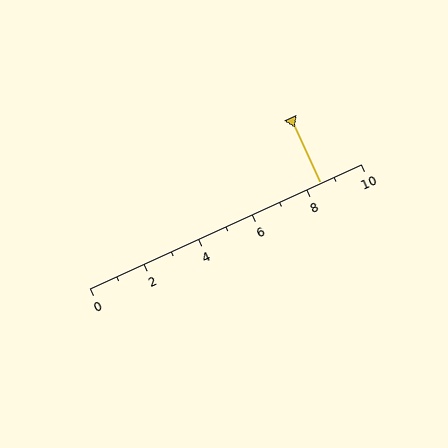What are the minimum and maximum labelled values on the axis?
The axis runs from 0 to 10.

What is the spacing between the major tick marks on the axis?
The major ticks are spaced 2 apart.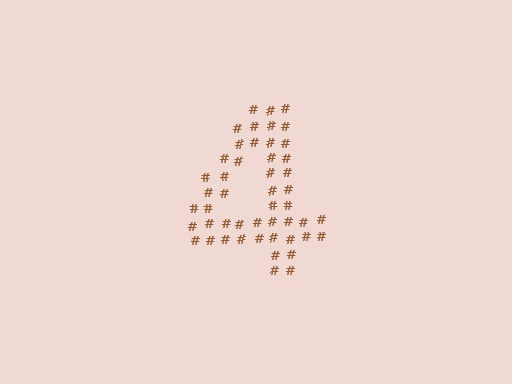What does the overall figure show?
The overall figure shows the digit 4.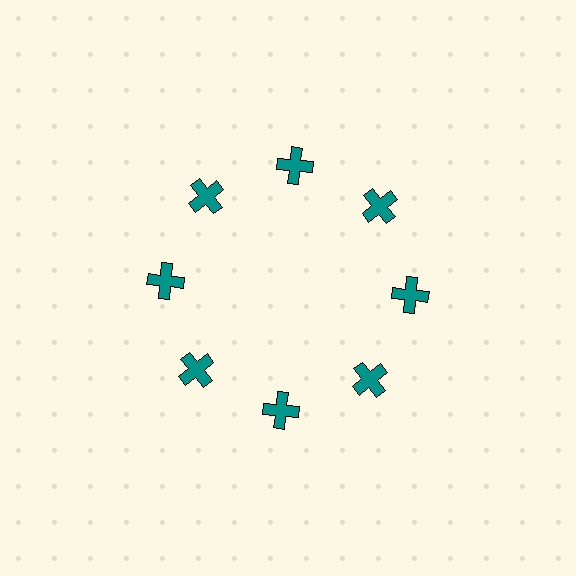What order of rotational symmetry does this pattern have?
This pattern has 8-fold rotational symmetry.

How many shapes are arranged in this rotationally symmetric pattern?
There are 8 shapes, arranged in 8 groups of 1.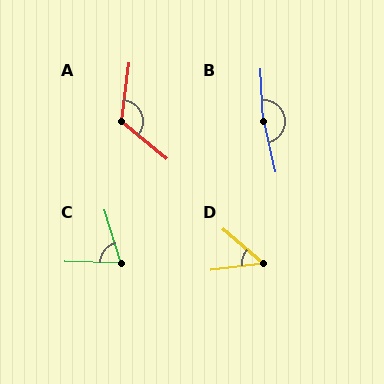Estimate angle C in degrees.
Approximately 72 degrees.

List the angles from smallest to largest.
D (47°), C (72°), A (123°), B (169°).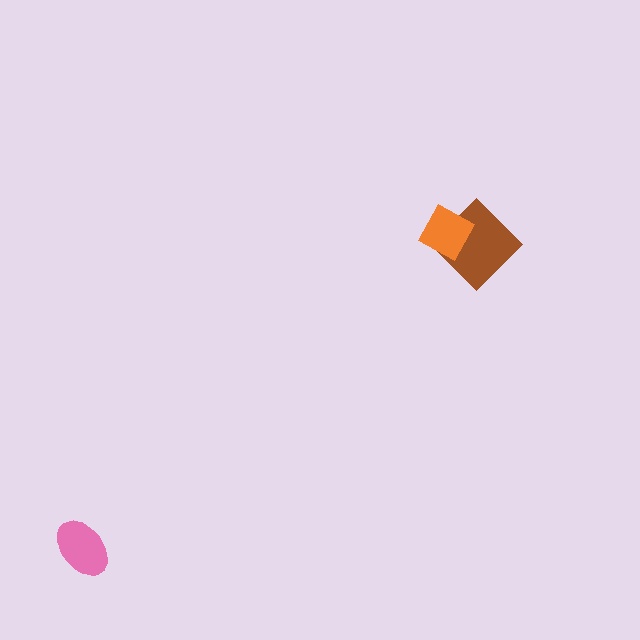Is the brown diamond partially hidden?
Yes, it is partially covered by another shape.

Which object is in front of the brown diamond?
The orange diamond is in front of the brown diamond.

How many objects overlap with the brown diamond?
1 object overlaps with the brown diamond.